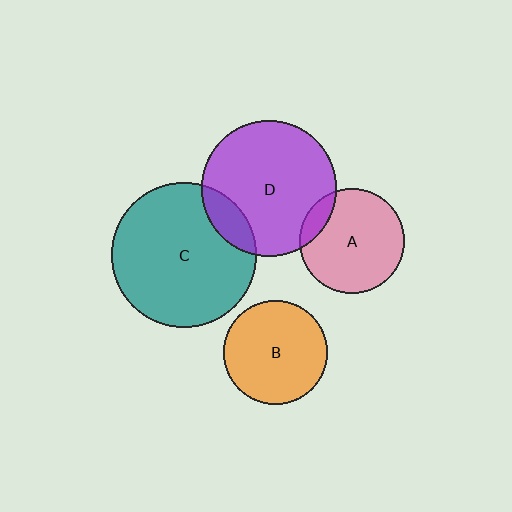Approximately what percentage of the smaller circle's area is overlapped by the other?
Approximately 15%.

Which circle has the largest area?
Circle C (teal).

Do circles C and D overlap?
Yes.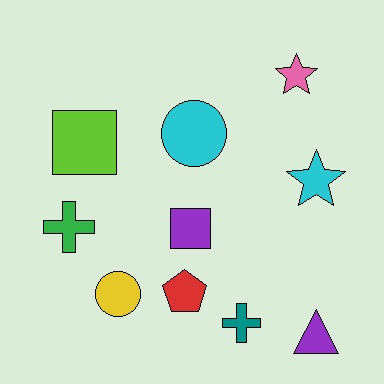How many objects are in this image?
There are 10 objects.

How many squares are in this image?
There are 2 squares.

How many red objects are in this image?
There is 1 red object.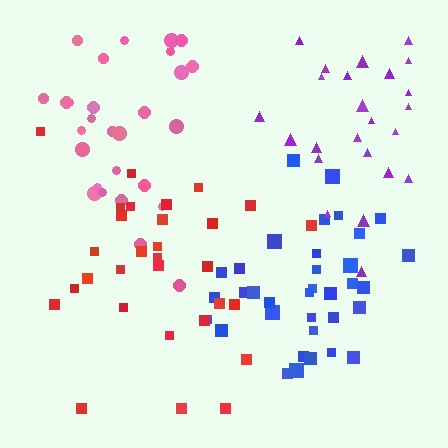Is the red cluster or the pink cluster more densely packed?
Pink.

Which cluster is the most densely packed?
Pink.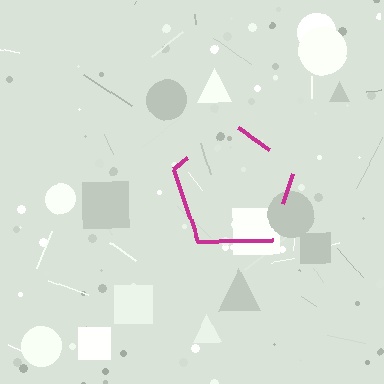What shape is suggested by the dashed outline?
The dashed outline suggests a pentagon.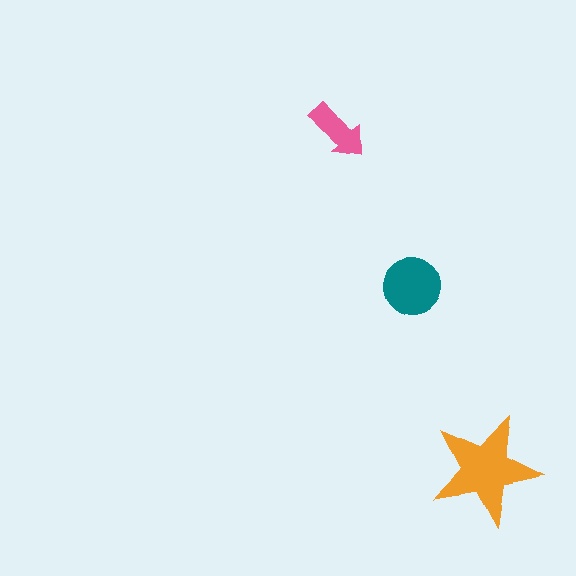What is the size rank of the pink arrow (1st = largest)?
3rd.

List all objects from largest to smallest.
The orange star, the teal circle, the pink arrow.